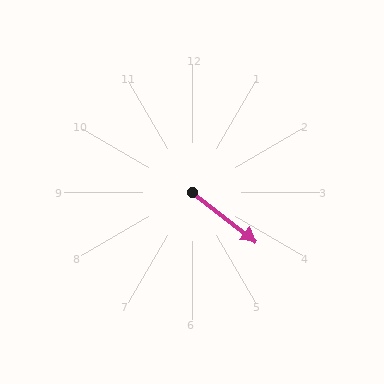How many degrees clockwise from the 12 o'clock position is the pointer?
Approximately 128 degrees.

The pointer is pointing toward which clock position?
Roughly 4 o'clock.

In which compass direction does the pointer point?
Southeast.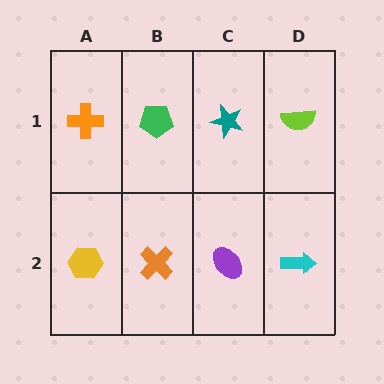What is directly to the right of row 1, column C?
A lime semicircle.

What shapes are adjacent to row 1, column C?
A purple ellipse (row 2, column C), a green pentagon (row 1, column B), a lime semicircle (row 1, column D).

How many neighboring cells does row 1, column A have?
2.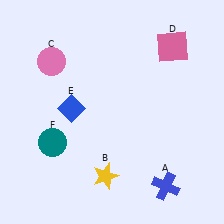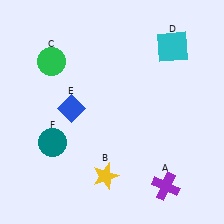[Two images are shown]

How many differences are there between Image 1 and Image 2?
There are 3 differences between the two images.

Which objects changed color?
A changed from blue to purple. C changed from pink to green. D changed from pink to cyan.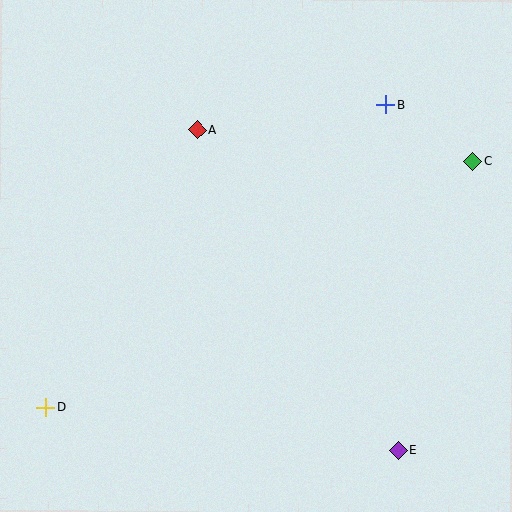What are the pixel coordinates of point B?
Point B is at (386, 105).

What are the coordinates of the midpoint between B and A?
The midpoint between B and A is at (292, 117).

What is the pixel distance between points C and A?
The distance between C and A is 277 pixels.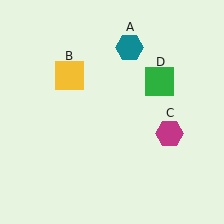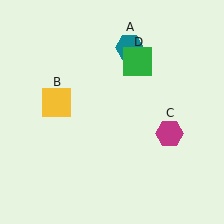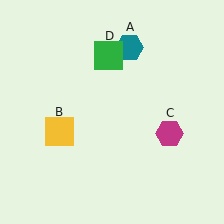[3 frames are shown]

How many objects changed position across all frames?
2 objects changed position: yellow square (object B), green square (object D).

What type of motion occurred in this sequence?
The yellow square (object B), green square (object D) rotated counterclockwise around the center of the scene.